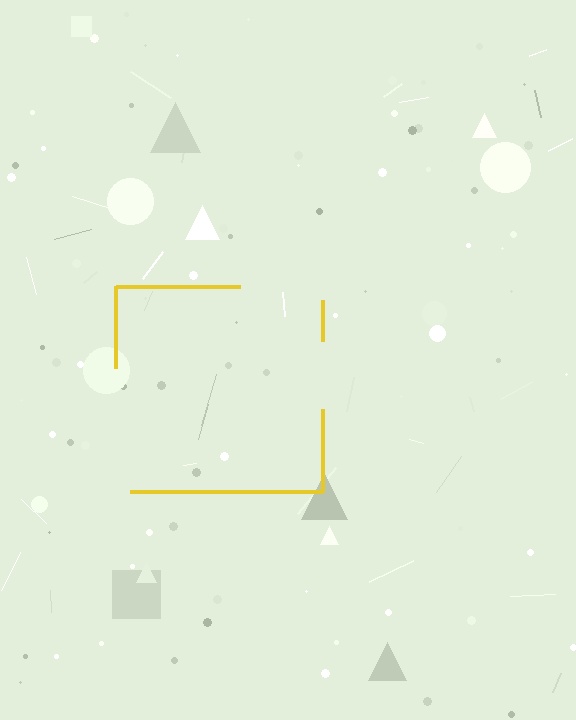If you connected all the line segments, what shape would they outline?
They would outline a square.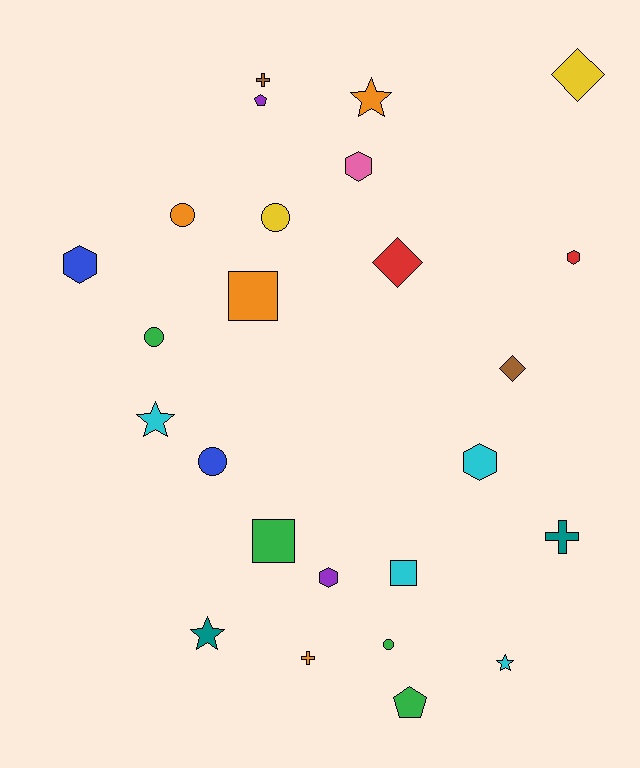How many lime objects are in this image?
There are no lime objects.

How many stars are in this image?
There are 4 stars.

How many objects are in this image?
There are 25 objects.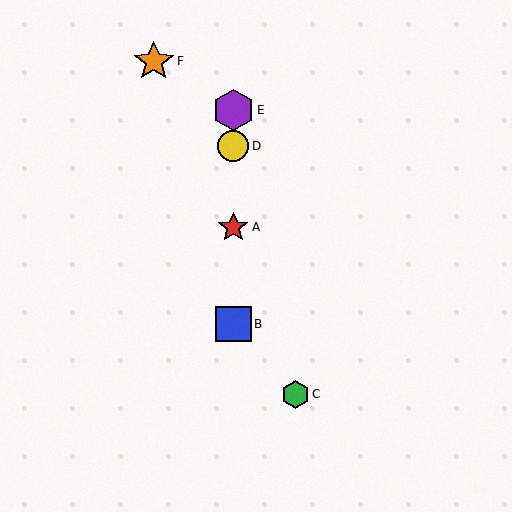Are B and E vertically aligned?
Yes, both are at x≈233.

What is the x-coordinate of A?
Object A is at x≈233.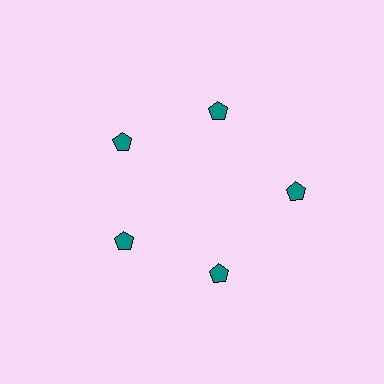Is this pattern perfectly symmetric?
No. The 5 teal pentagons are arranged in a ring, but one element near the 3 o'clock position is pushed outward from the center, breaking the 5-fold rotational symmetry.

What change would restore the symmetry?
The symmetry would be restored by moving it inward, back onto the ring so that all 5 pentagons sit at equal angles and equal distance from the center.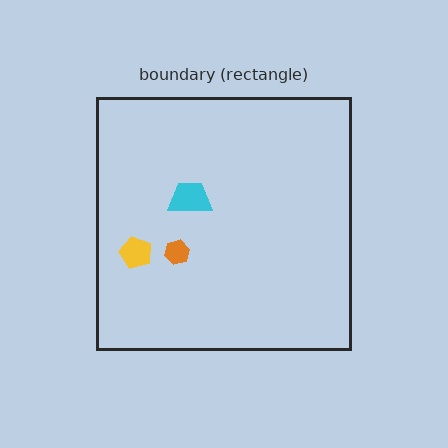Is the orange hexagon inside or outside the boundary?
Inside.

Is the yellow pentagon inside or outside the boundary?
Inside.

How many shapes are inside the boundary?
3 inside, 0 outside.